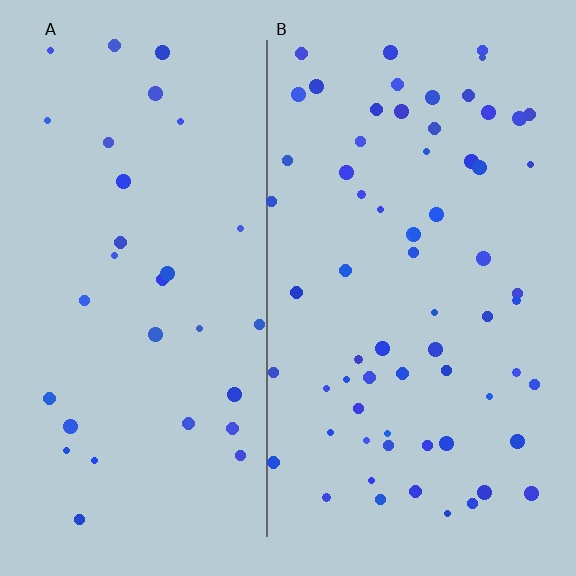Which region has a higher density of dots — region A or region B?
B (the right).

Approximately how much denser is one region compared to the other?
Approximately 2.1× — region B over region A.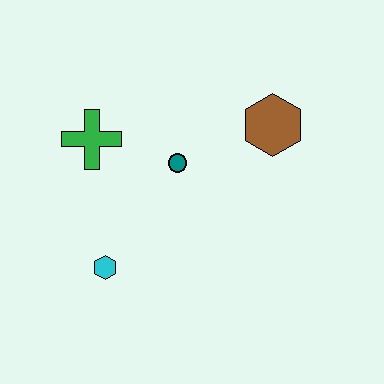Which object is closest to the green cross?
The teal circle is closest to the green cross.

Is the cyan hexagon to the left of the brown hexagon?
Yes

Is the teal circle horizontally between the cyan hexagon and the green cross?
No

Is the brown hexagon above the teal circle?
Yes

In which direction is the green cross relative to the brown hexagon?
The green cross is to the left of the brown hexagon.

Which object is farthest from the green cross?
The brown hexagon is farthest from the green cross.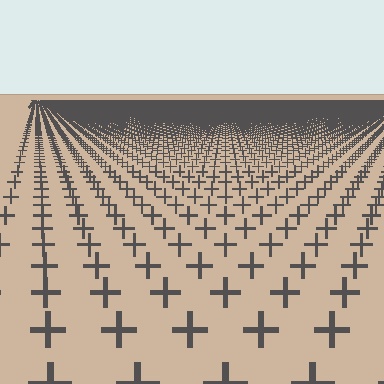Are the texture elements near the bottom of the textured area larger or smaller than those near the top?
Larger. Near the bottom, elements are closer to the viewer and appear at a bigger on-screen size.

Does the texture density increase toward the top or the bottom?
Density increases toward the top.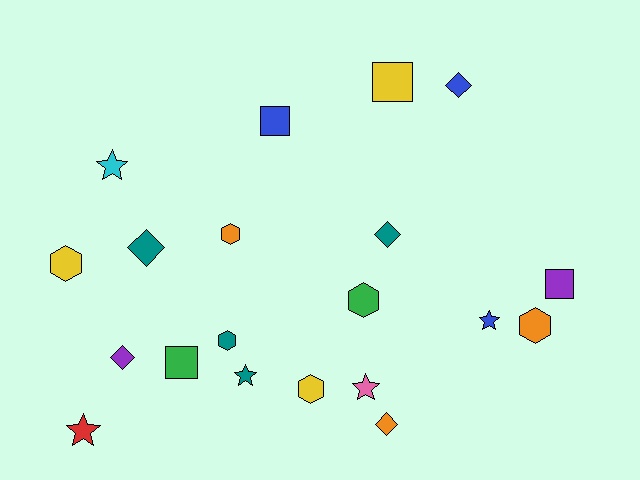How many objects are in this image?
There are 20 objects.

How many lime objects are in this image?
There are no lime objects.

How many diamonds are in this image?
There are 5 diamonds.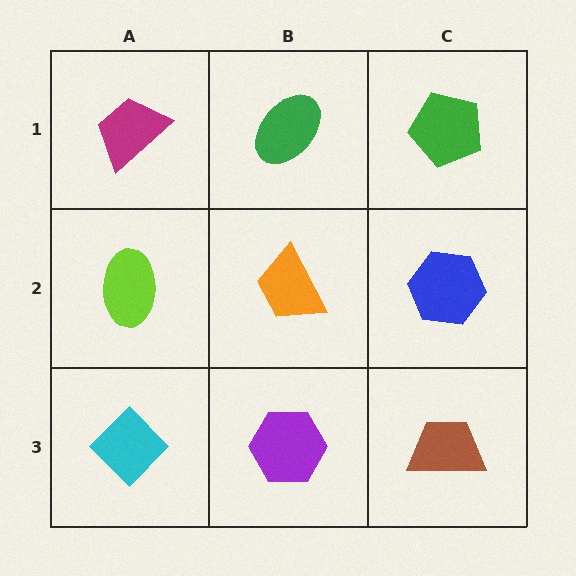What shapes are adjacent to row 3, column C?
A blue hexagon (row 2, column C), a purple hexagon (row 3, column B).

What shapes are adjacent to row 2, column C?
A green pentagon (row 1, column C), a brown trapezoid (row 3, column C), an orange trapezoid (row 2, column B).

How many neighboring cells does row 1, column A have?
2.